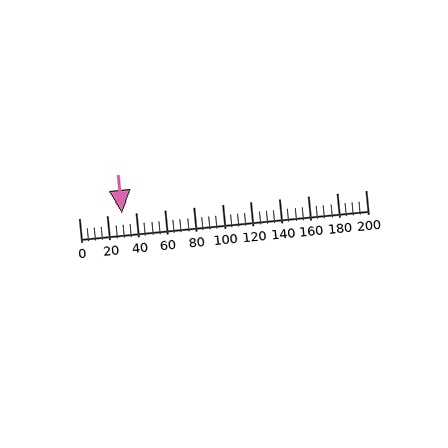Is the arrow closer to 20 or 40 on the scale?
The arrow is closer to 40.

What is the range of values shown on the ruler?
The ruler shows values from 0 to 200.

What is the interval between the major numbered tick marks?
The major tick marks are spaced 20 units apart.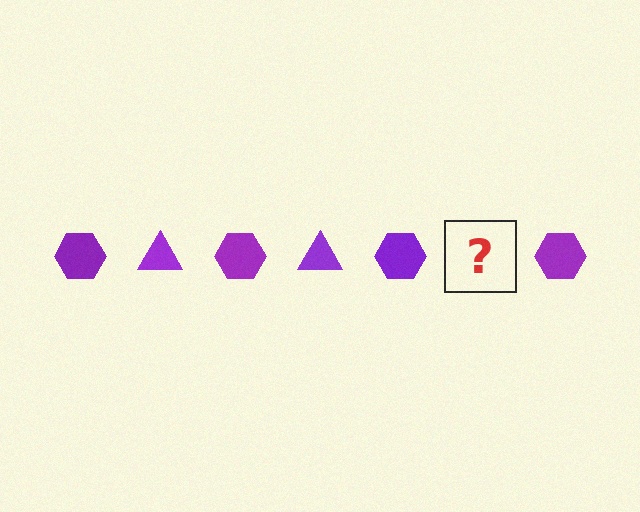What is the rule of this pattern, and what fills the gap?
The rule is that the pattern cycles through hexagon, triangle shapes in purple. The gap should be filled with a purple triangle.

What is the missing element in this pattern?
The missing element is a purple triangle.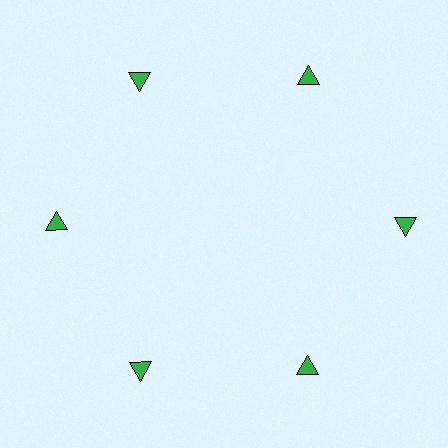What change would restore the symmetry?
The symmetry would be restored by moving it inward, back onto the ring so that all 6 triangles sit at equal angles and equal distance from the center.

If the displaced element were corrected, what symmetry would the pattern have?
It would have 6-fold rotational symmetry — the pattern would map onto itself every 60 degrees.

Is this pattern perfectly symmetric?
No. The 6 green triangles are arranged in a ring, but one element near the 3 o'clock position is pushed outward from the center, breaking the 6-fold rotational symmetry.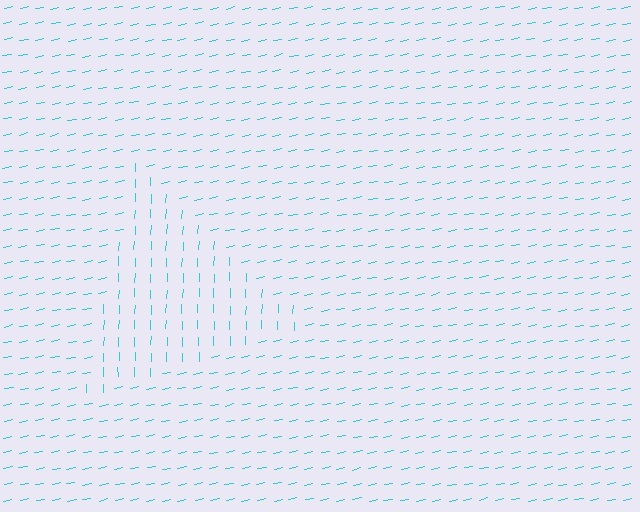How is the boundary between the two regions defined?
The boundary is defined purely by a change in line orientation (approximately 76 degrees difference). All lines are the same color and thickness.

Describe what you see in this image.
The image is filled with small cyan line segments. A triangle region in the image has lines oriented differently from the surrounding lines, creating a visible texture boundary.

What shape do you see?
I see a triangle.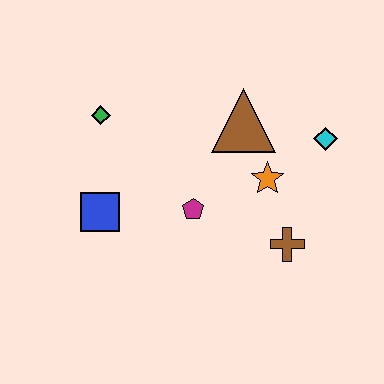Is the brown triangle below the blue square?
No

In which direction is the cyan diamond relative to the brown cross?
The cyan diamond is above the brown cross.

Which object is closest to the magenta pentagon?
The orange star is closest to the magenta pentagon.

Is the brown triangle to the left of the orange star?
Yes